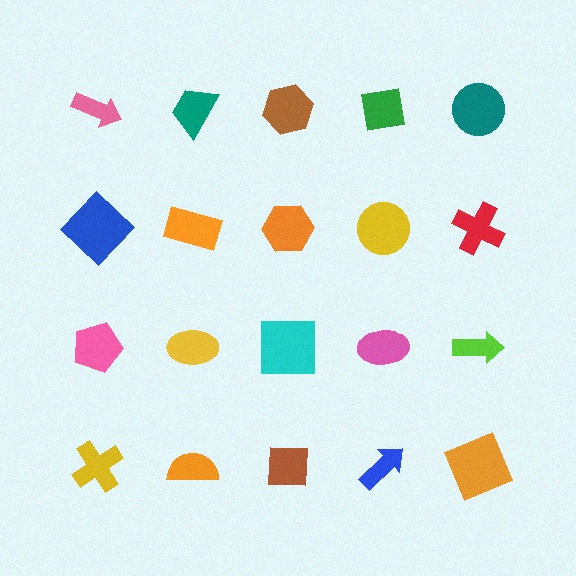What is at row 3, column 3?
A cyan square.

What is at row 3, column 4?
A pink ellipse.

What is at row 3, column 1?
A pink pentagon.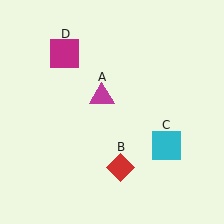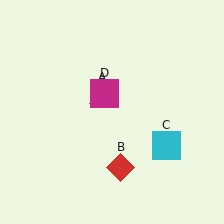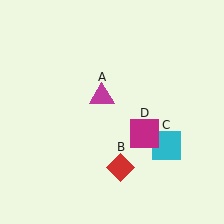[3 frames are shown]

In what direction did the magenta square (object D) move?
The magenta square (object D) moved down and to the right.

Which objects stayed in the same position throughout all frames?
Magenta triangle (object A) and red diamond (object B) and cyan square (object C) remained stationary.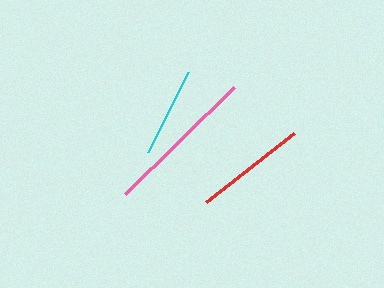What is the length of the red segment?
The red segment is approximately 112 pixels long.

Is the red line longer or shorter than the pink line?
The pink line is longer than the red line.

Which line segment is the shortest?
The cyan line is the shortest at approximately 89 pixels.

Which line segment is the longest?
The pink line is the longest at approximately 152 pixels.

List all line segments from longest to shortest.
From longest to shortest: pink, red, cyan.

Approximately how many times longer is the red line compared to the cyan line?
The red line is approximately 1.3 times the length of the cyan line.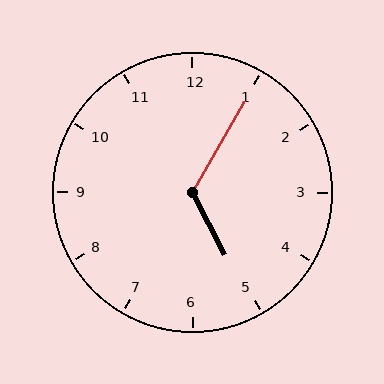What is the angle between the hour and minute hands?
Approximately 122 degrees.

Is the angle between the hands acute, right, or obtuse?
It is obtuse.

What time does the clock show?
5:05.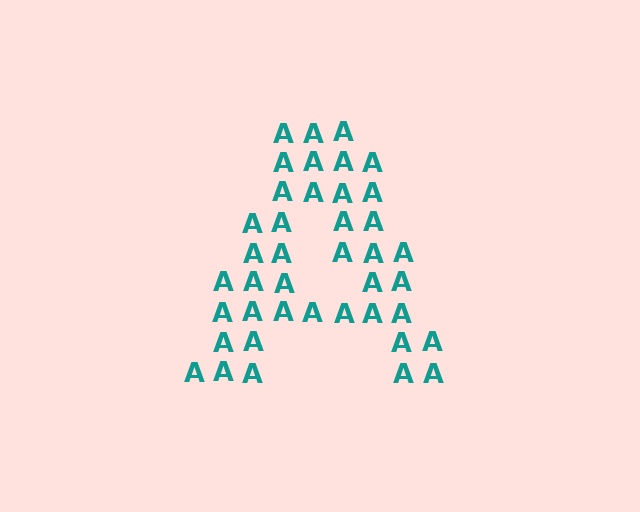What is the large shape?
The large shape is the letter A.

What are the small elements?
The small elements are letter A's.